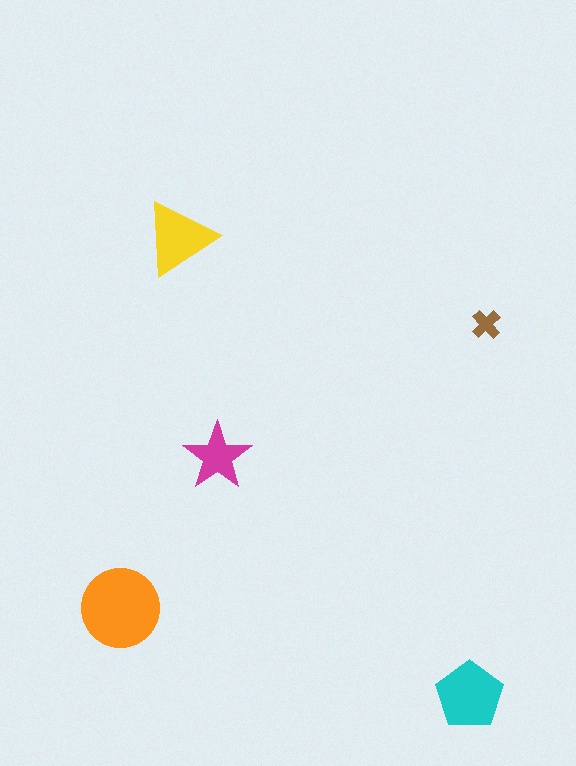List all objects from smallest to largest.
The brown cross, the magenta star, the yellow triangle, the cyan pentagon, the orange circle.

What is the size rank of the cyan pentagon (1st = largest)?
2nd.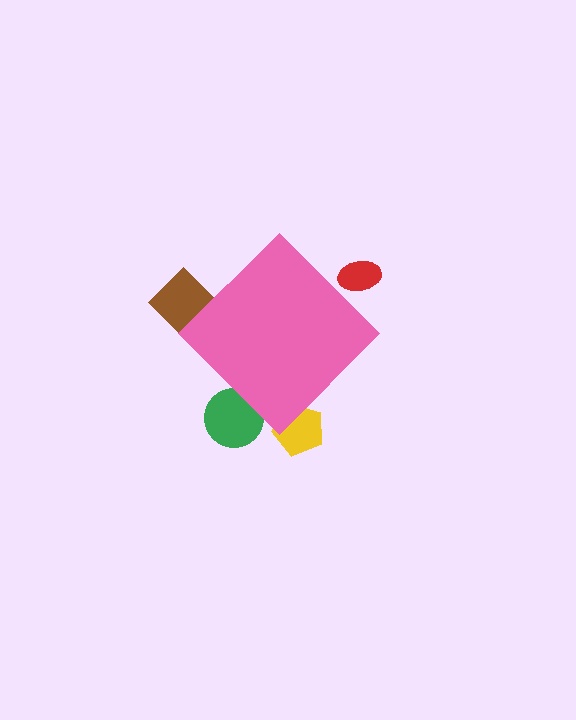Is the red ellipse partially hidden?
Yes, the red ellipse is partially hidden behind the pink diamond.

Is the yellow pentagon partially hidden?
Yes, the yellow pentagon is partially hidden behind the pink diamond.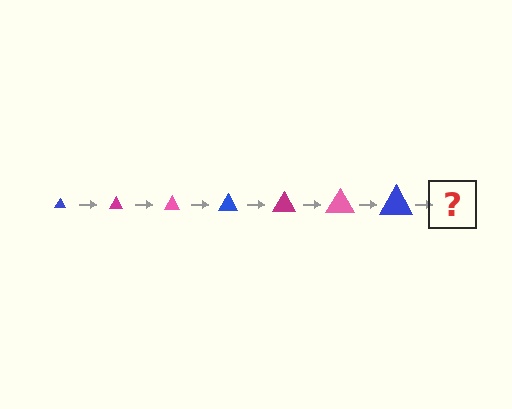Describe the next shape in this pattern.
It should be a magenta triangle, larger than the previous one.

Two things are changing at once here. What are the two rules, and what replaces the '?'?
The two rules are that the triangle grows larger each step and the color cycles through blue, magenta, and pink. The '?' should be a magenta triangle, larger than the previous one.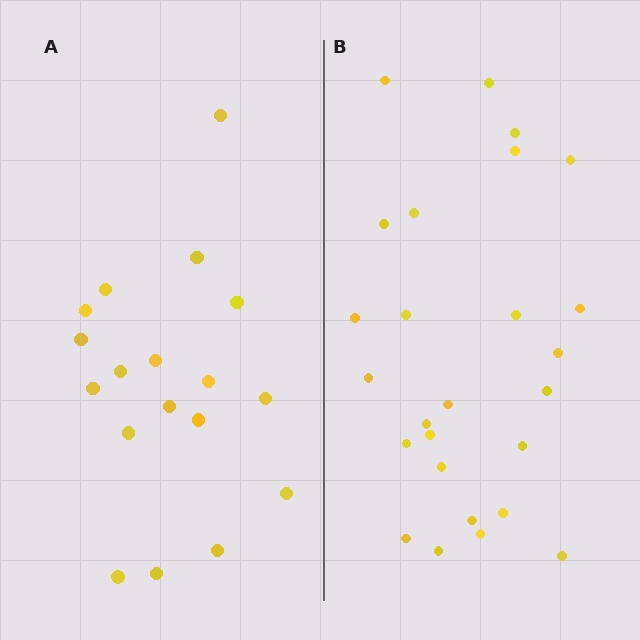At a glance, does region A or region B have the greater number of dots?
Region B (the right region) has more dots.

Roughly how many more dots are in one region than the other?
Region B has roughly 8 or so more dots than region A.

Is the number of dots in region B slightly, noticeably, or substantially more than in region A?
Region B has noticeably more, but not dramatically so. The ratio is roughly 1.4 to 1.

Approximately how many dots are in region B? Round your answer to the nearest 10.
About 30 dots. (The exact count is 26, which rounds to 30.)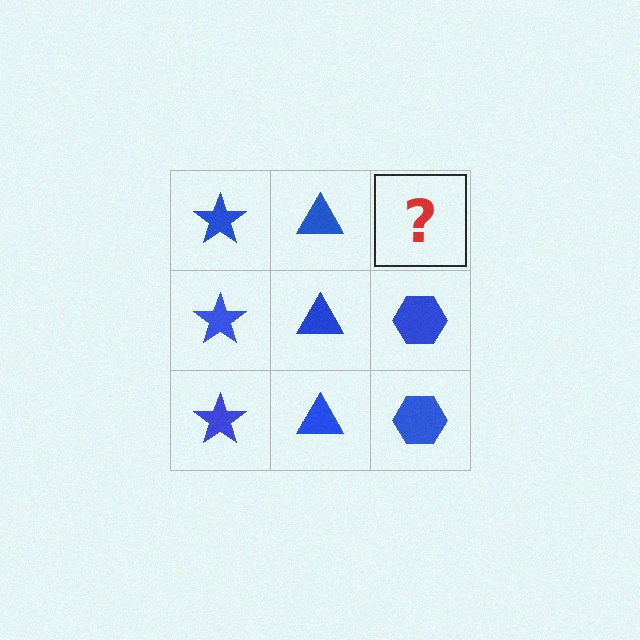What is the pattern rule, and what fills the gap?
The rule is that each column has a consistent shape. The gap should be filled with a blue hexagon.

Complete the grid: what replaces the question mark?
The question mark should be replaced with a blue hexagon.